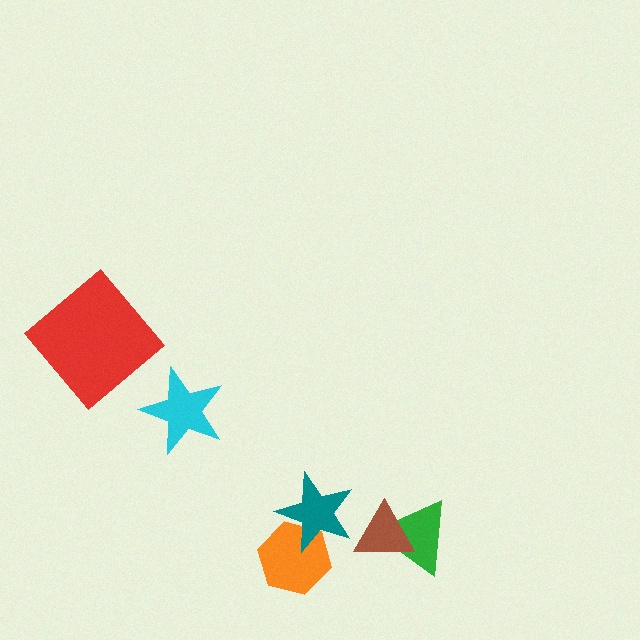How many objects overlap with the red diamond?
0 objects overlap with the red diamond.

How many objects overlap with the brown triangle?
1 object overlaps with the brown triangle.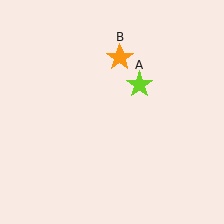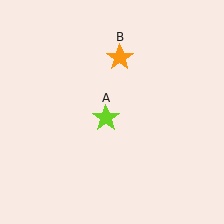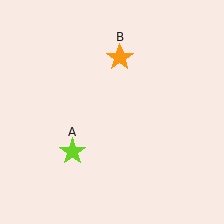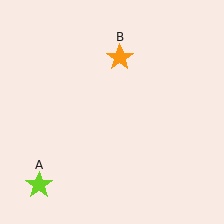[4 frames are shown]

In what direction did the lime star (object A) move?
The lime star (object A) moved down and to the left.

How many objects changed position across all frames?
1 object changed position: lime star (object A).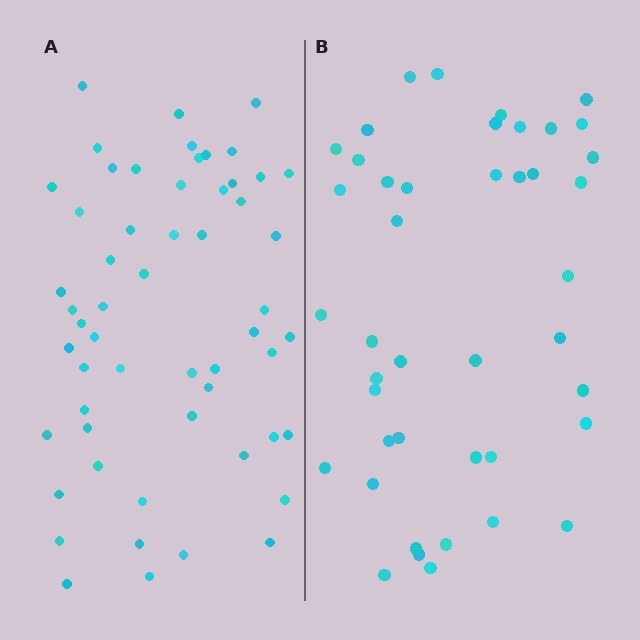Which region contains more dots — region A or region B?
Region A (the left region) has more dots.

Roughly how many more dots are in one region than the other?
Region A has approximately 15 more dots than region B.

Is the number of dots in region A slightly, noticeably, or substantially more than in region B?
Region A has noticeably more, but not dramatically so. The ratio is roughly 1.3 to 1.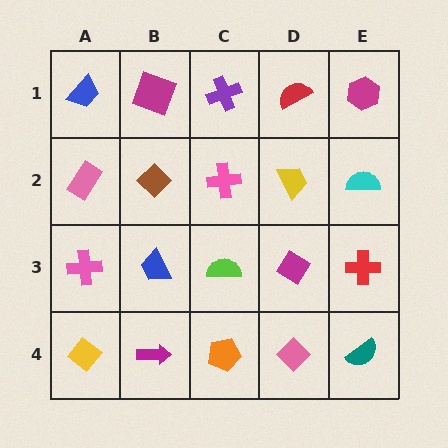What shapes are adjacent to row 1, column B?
A brown diamond (row 2, column B), a blue trapezoid (row 1, column A), a purple cross (row 1, column C).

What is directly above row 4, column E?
A red cross.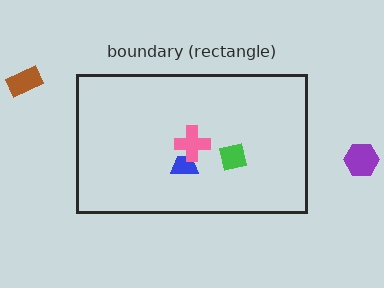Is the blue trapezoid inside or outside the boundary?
Inside.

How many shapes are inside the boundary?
3 inside, 2 outside.